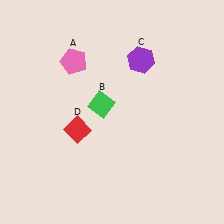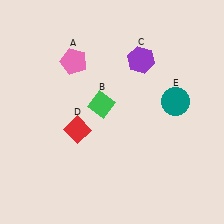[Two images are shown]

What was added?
A teal circle (E) was added in Image 2.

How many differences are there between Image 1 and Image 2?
There is 1 difference between the two images.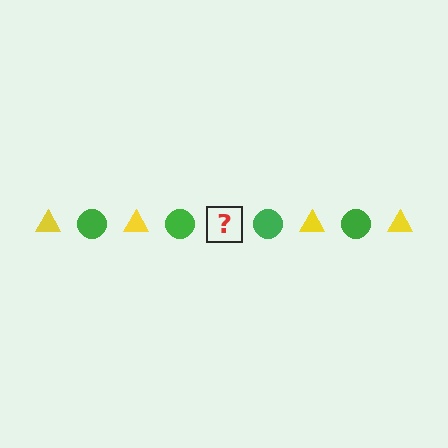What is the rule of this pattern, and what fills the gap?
The rule is that the pattern alternates between yellow triangle and green circle. The gap should be filled with a yellow triangle.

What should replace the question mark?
The question mark should be replaced with a yellow triangle.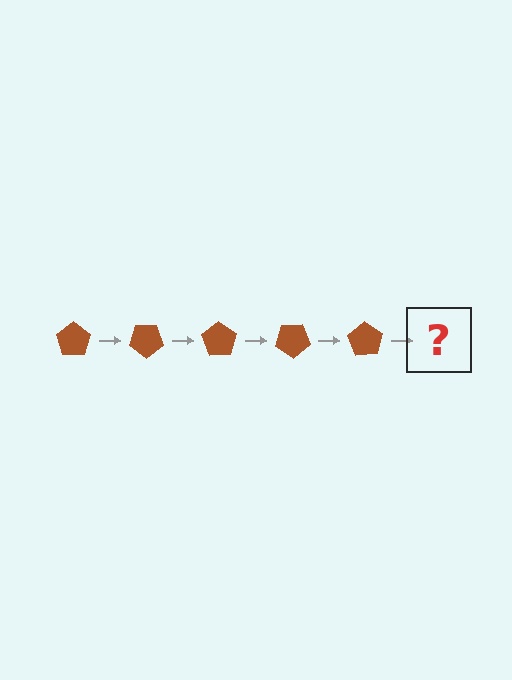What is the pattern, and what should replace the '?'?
The pattern is that the pentagon rotates 35 degrees each step. The '?' should be a brown pentagon rotated 175 degrees.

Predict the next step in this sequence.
The next step is a brown pentagon rotated 175 degrees.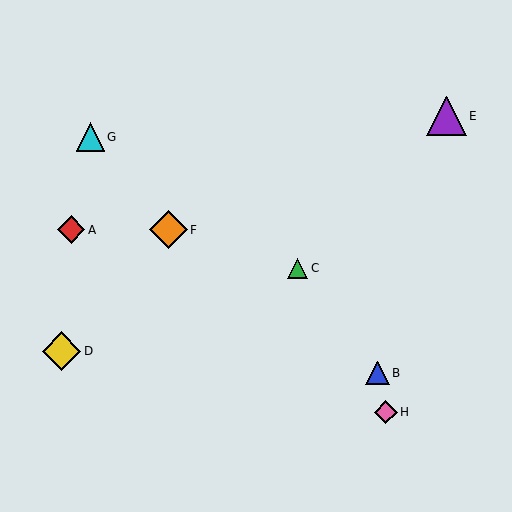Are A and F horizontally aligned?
Yes, both are at y≈230.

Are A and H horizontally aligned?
No, A is at y≈230 and H is at y≈412.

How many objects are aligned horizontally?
2 objects (A, F) are aligned horizontally.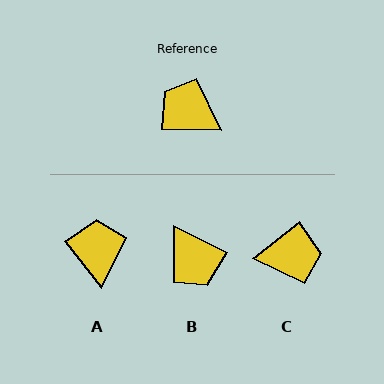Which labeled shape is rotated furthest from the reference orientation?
B, about 155 degrees away.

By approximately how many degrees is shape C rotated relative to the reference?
Approximately 141 degrees clockwise.